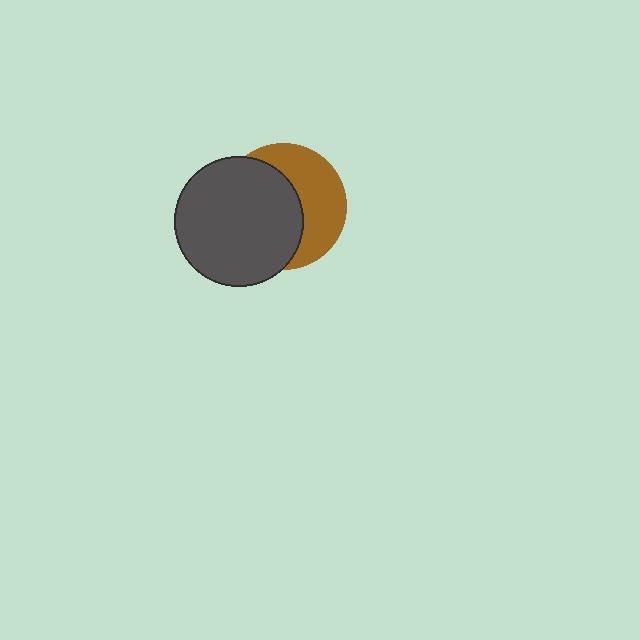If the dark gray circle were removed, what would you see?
You would see the complete brown circle.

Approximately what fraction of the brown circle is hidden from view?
Roughly 56% of the brown circle is hidden behind the dark gray circle.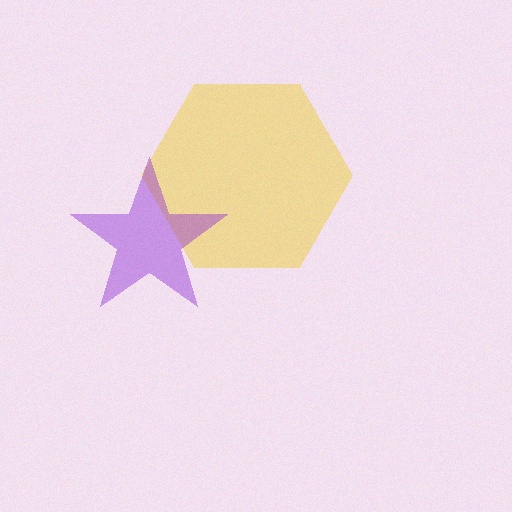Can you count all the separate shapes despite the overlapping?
Yes, there are 2 separate shapes.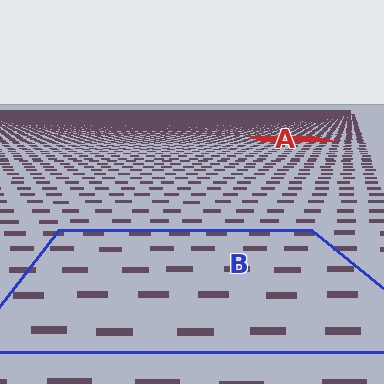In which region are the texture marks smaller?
The texture marks are smaller in region A, because it is farther away.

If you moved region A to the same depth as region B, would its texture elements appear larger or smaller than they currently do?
They would appear larger. At a closer depth, the same texture elements are projected at a bigger on-screen size.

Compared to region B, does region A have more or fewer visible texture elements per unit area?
Region A has more texture elements per unit area — they are packed more densely because it is farther away.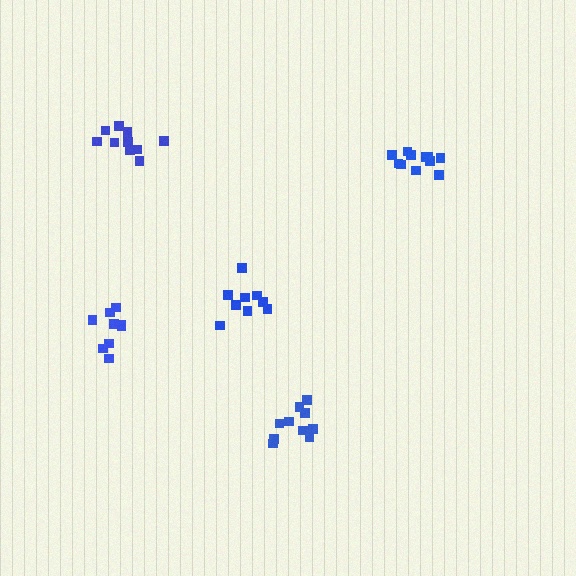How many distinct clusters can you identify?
There are 5 distinct clusters.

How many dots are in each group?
Group 1: 9 dots, Group 2: 10 dots, Group 3: 9 dots, Group 4: 11 dots, Group 5: 10 dots (49 total).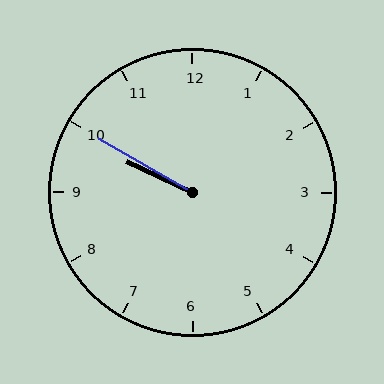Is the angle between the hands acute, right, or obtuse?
It is acute.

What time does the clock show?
9:50.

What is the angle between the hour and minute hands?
Approximately 5 degrees.